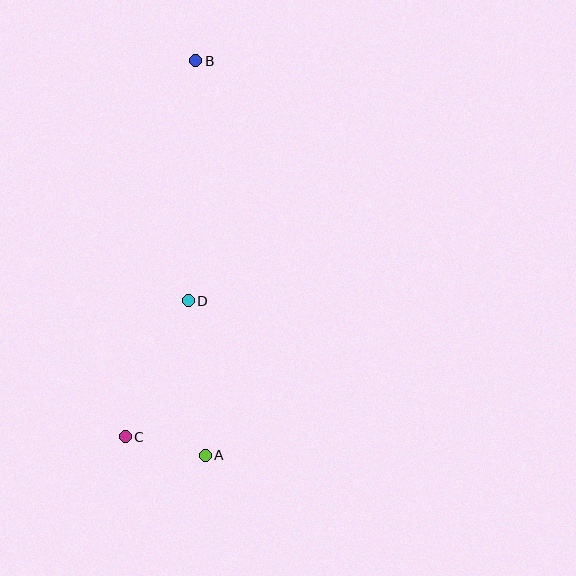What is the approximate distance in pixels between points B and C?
The distance between B and C is approximately 383 pixels.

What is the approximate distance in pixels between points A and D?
The distance between A and D is approximately 156 pixels.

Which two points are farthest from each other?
Points A and B are farthest from each other.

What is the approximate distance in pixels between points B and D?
The distance between B and D is approximately 240 pixels.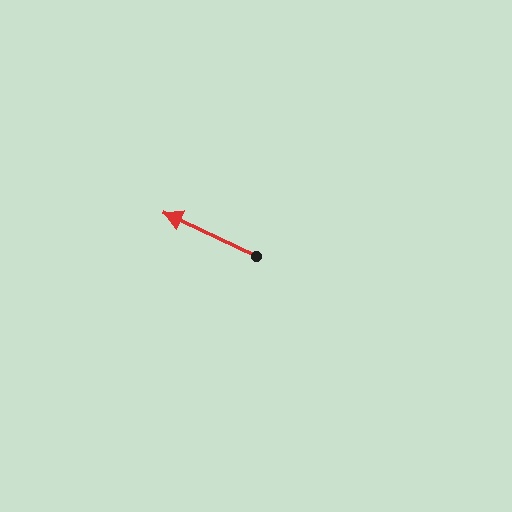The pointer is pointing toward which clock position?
Roughly 10 o'clock.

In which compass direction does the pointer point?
Northwest.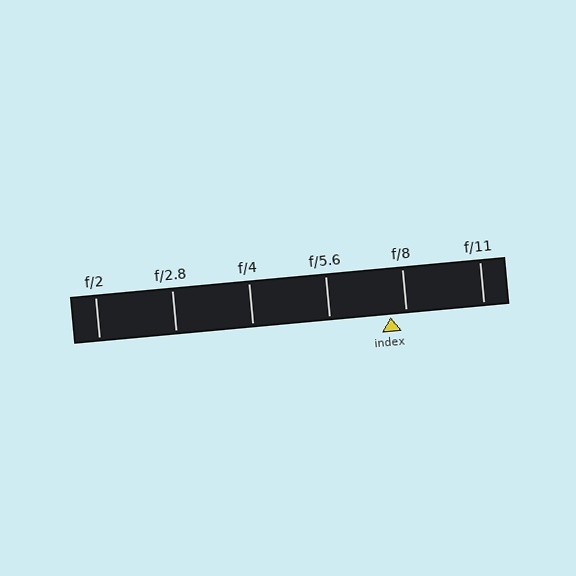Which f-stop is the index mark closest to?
The index mark is closest to f/8.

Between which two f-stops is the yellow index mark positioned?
The index mark is between f/5.6 and f/8.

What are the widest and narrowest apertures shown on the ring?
The widest aperture shown is f/2 and the narrowest is f/11.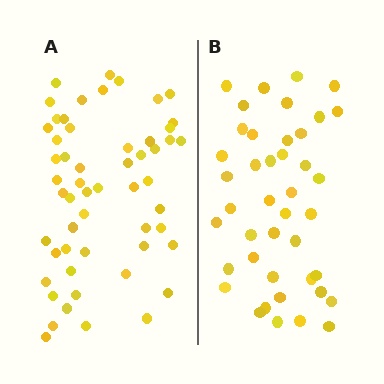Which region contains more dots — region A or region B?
Region A (the left region) has more dots.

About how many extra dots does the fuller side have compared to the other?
Region A has approximately 15 more dots than region B.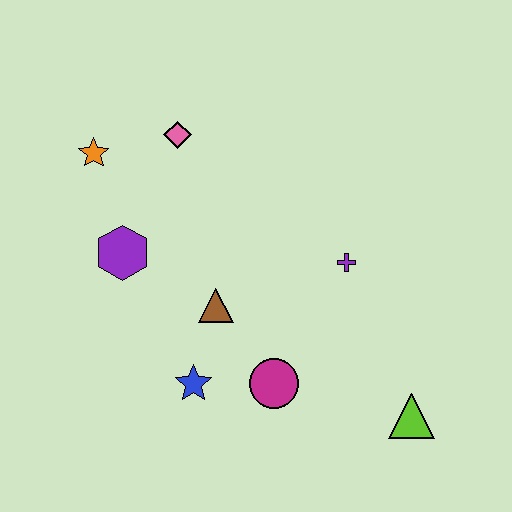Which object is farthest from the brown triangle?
The lime triangle is farthest from the brown triangle.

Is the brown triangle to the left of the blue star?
No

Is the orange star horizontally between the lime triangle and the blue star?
No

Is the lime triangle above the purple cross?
No